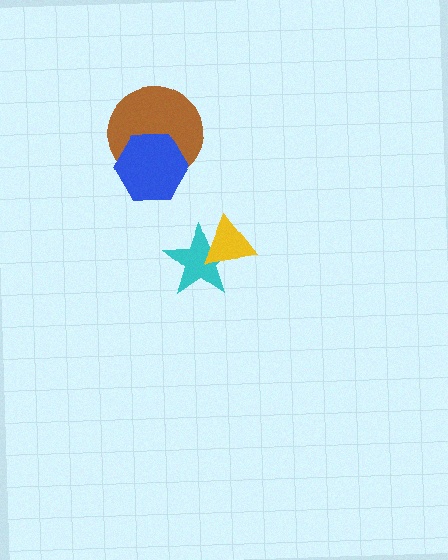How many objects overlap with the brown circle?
1 object overlaps with the brown circle.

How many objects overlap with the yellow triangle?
1 object overlaps with the yellow triangle.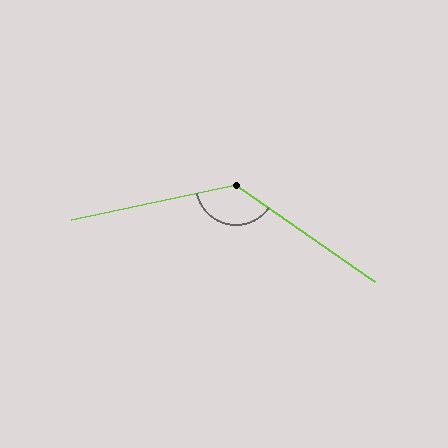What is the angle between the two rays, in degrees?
Approximately 133 degrees.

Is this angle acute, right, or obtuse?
It is obtuse.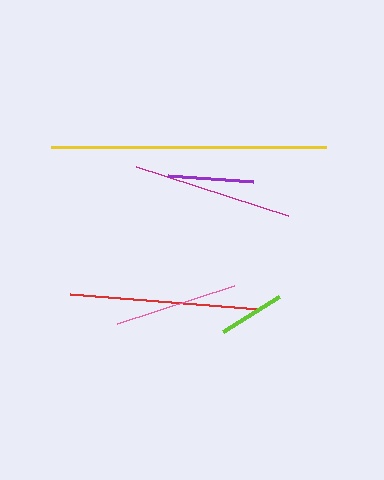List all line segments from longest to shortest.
From longest to shortest: yellow, red, magenta, pink, purple, lime.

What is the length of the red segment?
The red segment is approximately 190 pixels long.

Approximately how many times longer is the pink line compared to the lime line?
The pink line is approximately 1.9 times the length of the lime line.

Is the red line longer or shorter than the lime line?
The red line is longer than the lime line.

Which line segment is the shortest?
The lime line is the shortest at approximately 66 pixels.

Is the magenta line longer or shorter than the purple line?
The magenta line is longer than the purple line.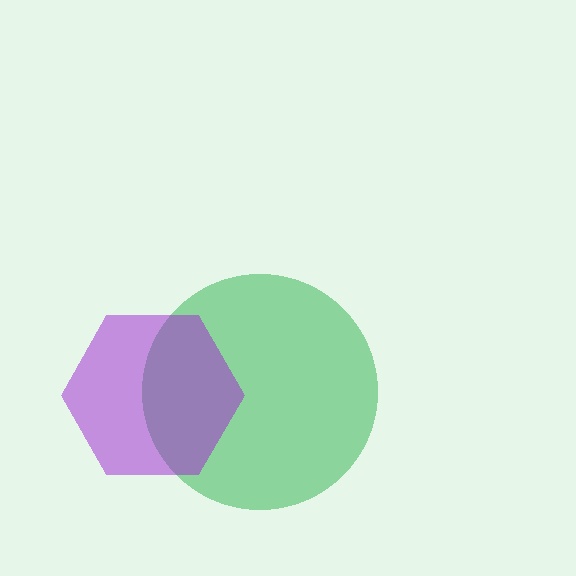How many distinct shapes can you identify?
There are 2 distinct shapes: a green circle, a purple hexagon.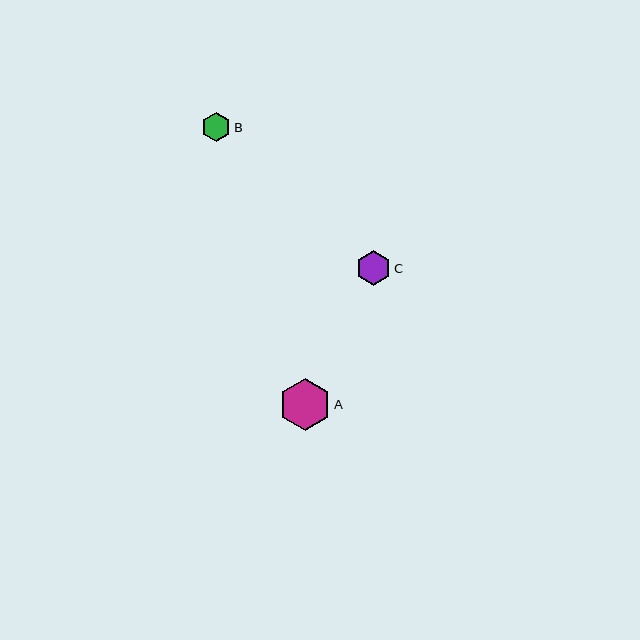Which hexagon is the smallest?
Hexagon B is the smallest with a size of approximately 29 pixels.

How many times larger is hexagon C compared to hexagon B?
Hexagon C is approximately 1.2 times the size of hexagon B.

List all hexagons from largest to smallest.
From largest to smallest: A, C, B.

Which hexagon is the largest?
Hexagon A is the largest with a size of approximately 51 pixels.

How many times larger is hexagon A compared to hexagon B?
Hexagon A is approximately 1.8 times the size of hexagon B.